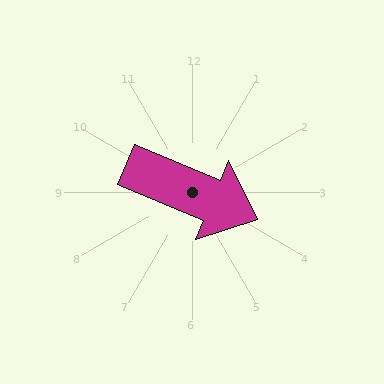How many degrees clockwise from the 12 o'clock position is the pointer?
Approximately 113 degrees.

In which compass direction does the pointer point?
Southeast.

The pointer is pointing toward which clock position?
Roughly 4 o'clock.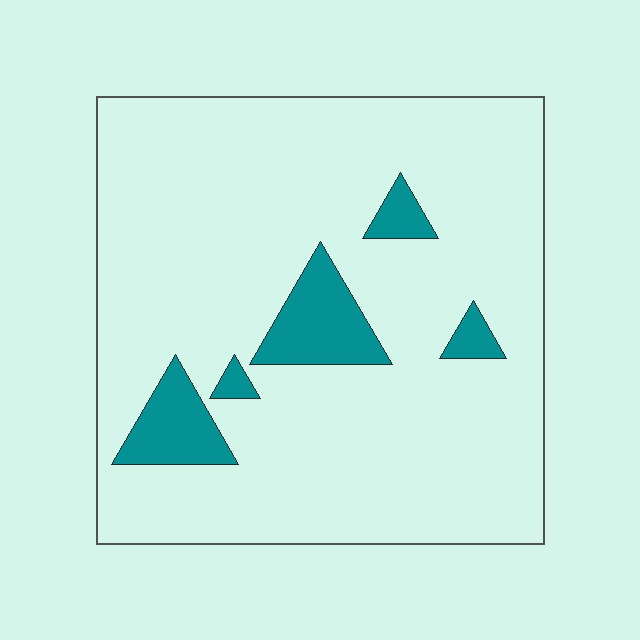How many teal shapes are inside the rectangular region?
5.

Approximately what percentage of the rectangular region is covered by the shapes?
Approximately 10%.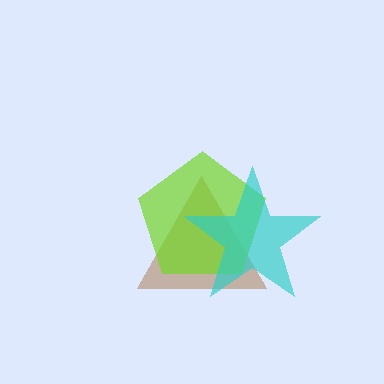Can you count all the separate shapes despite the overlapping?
Yes, there are 3 separate shapes.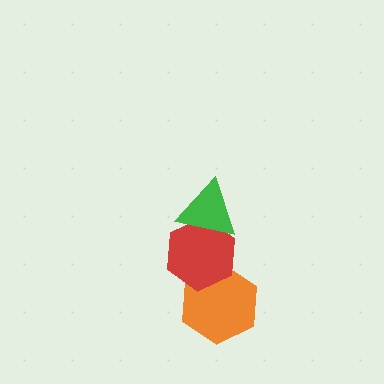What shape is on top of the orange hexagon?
The red hexagon is on top of the orange hexagon.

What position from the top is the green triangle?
The green triangle is 1st from the top.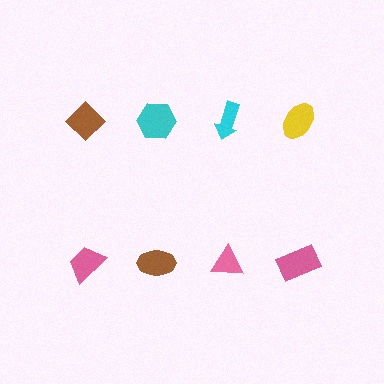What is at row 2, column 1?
A pink trapezoid.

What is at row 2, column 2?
A brown ellipse.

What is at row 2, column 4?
A pink rectangle.